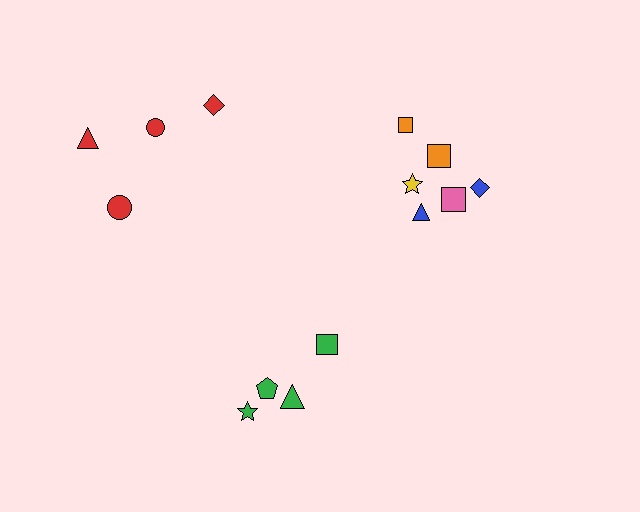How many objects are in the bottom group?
There are 4 objects.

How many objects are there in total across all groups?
There are 14 objects.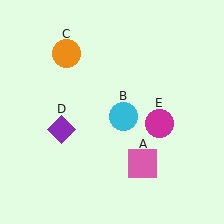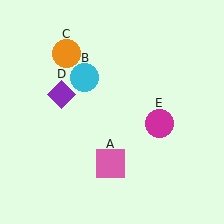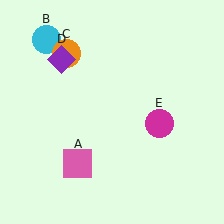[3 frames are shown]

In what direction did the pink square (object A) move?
The pink square (object A) moved left.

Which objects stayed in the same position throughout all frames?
Orange circle (object C) and magenta circle (object E) remained stationary.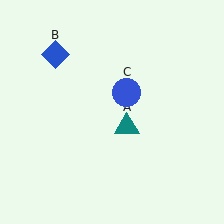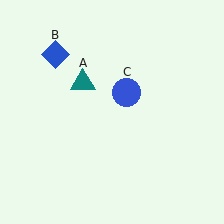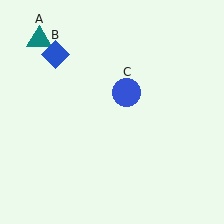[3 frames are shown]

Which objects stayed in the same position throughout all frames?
Blue diamond (object B) and blue circle (object C) remained stationary.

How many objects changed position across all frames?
1 object changed position: teal triangle (object A).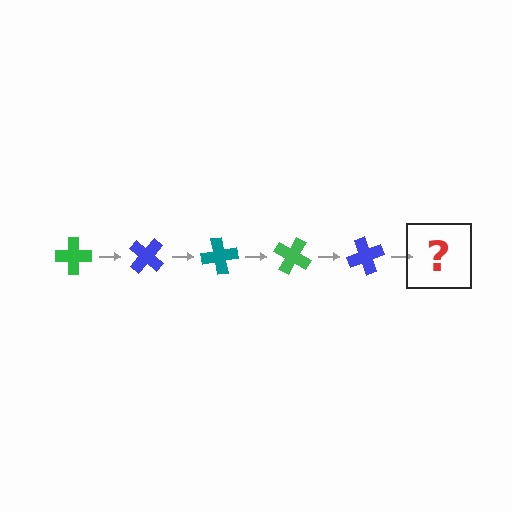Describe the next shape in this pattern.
It should be a teal cross, rotated 200 degrees from the start.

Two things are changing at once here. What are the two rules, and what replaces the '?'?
The two rules are that it rotates 40 degrees each step and the color cycles through green, blue, and teal. The '?' should be a teal cross, rotated 200 degrees from the start.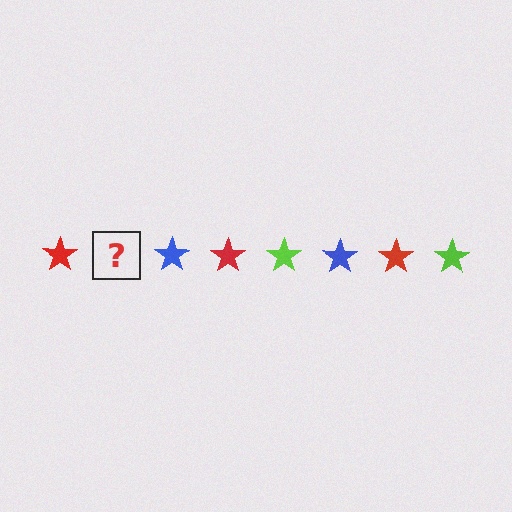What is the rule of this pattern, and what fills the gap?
The rule is that the pattern cycles through red, lime, blue stars. The gap should be filled with a lime star.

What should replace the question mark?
The question mark should be replaced with a lime star.